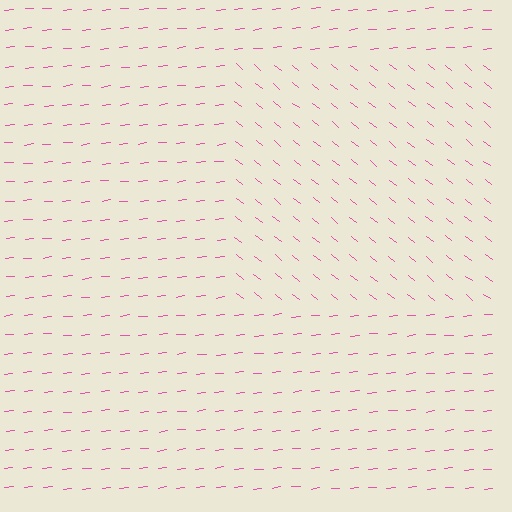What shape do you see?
I see a rectangle.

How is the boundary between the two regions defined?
The boundary is defined purely by a change in line orientation (approximately 45 degrees difference). All lines are the same color and thickness.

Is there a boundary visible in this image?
Yes, there is a texture boundary formed by a change in line orientation.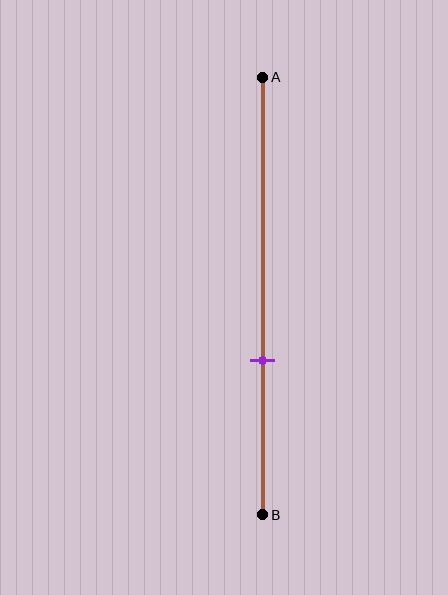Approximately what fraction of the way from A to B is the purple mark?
The purple mark is approximately 65% of the way from A to B.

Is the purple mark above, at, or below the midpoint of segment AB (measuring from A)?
The purple mark is below the midpoint of segment AB.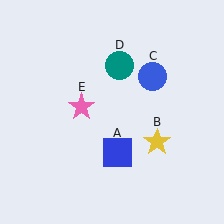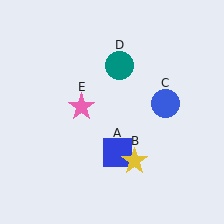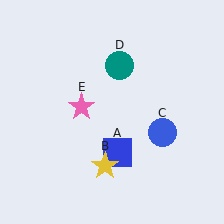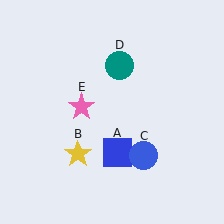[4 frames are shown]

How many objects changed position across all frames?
2 objects changed position: yellow star (object B), blue circle (object C).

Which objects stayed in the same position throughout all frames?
Blue square (object A) and teal circle (object D) and pink star (object E) remained stationary.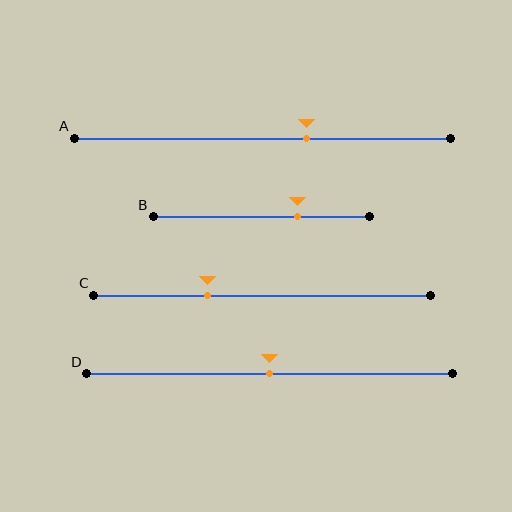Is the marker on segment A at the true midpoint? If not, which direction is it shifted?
No, the marker on segment A is shifted to the right by about 12% of the segment length.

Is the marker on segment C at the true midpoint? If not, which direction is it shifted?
No, the marker on segment C is shifted to the left by about 16% of the segment length.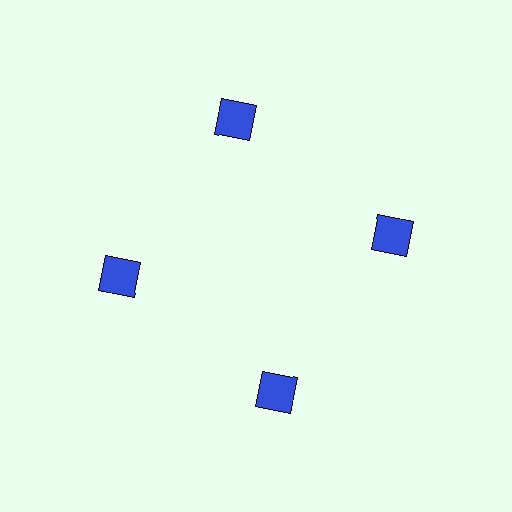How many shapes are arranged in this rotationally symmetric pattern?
There are 4 shapes, arranged in 4 groups of 1.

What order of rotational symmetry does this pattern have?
This pattern has 4-fold rotational symmetry.